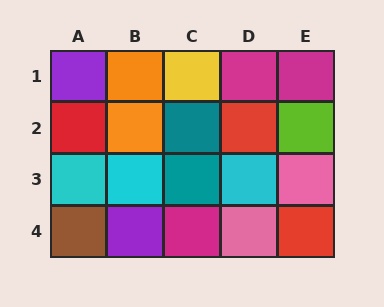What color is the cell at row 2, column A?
Red.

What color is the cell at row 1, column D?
Magenta.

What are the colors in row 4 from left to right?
Brown, purple, magenta, pink, red.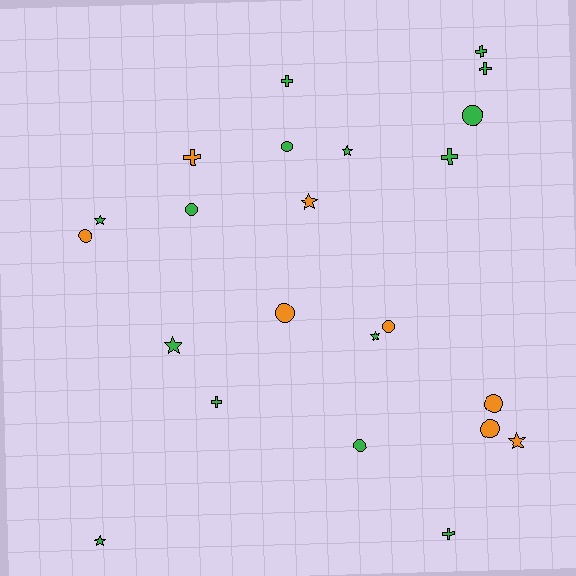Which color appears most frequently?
Green, with 15 objects.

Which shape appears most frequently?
Circle, with 9 objects.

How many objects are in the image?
There are 23 objects.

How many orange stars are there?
There are 2 orange stars.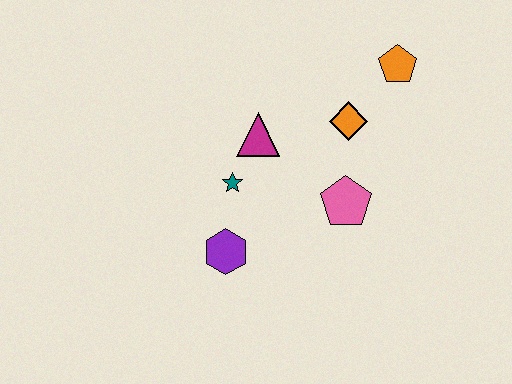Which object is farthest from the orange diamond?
The purple hexagon is farthest from the orange diamond.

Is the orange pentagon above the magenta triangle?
Yes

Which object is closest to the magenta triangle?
The teal star is closest to the magenta triangle.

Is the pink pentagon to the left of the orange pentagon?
Yes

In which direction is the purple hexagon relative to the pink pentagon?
The purple hexagon is to the left of the pink pentagon.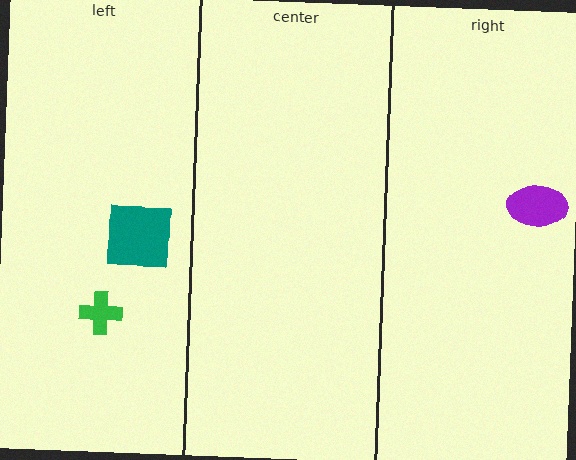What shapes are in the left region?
The green cross, the teal square.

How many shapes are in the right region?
1.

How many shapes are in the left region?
2.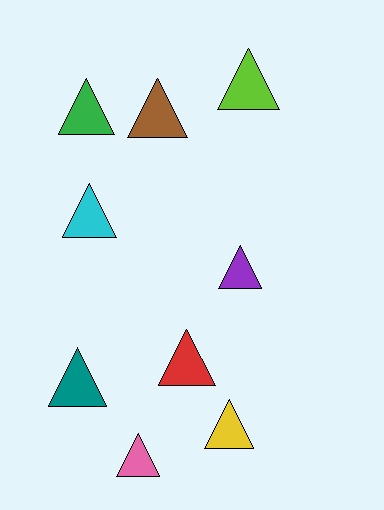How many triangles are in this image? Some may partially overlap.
There are 9 triangles.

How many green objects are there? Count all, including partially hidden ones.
There is 1 green object.